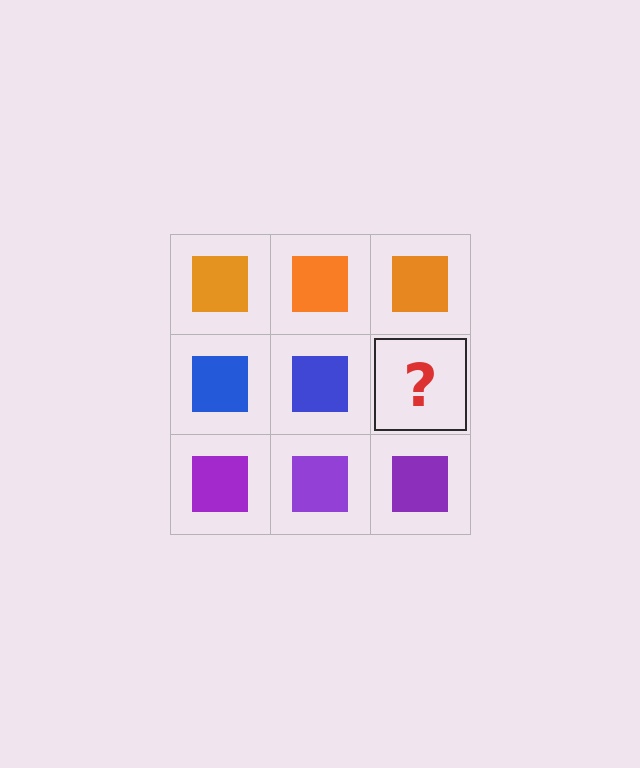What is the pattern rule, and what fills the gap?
The rule is that each row has a consistent color. The gap should be filled with a blue square.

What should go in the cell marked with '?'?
The missing cell should contain a blue square.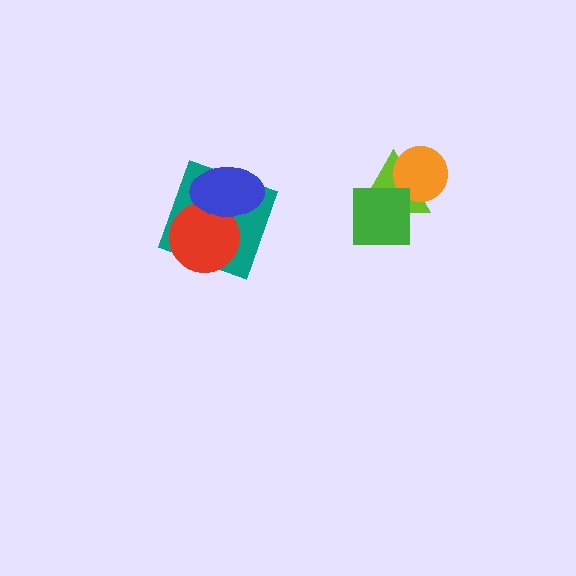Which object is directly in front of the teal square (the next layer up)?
The red circle is directly in front of the teal square.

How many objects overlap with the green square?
1 object overlaps with the green square.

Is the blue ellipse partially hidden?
No, no other shape covers it.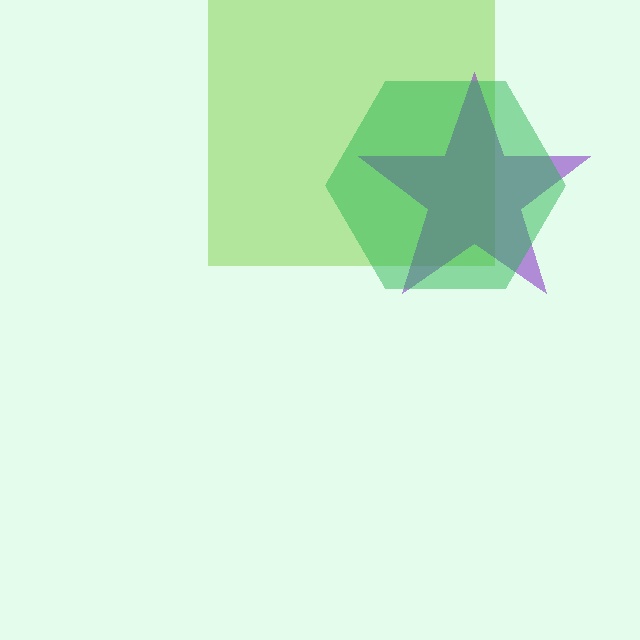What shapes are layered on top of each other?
The layered shapes are: a lime square, a purple star, a green hexagon.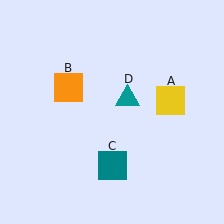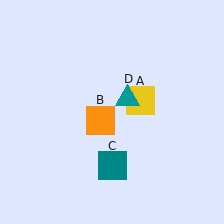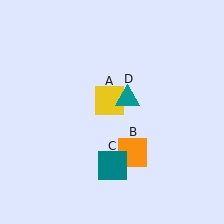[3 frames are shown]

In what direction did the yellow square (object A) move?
The yellow square (object A) moved left.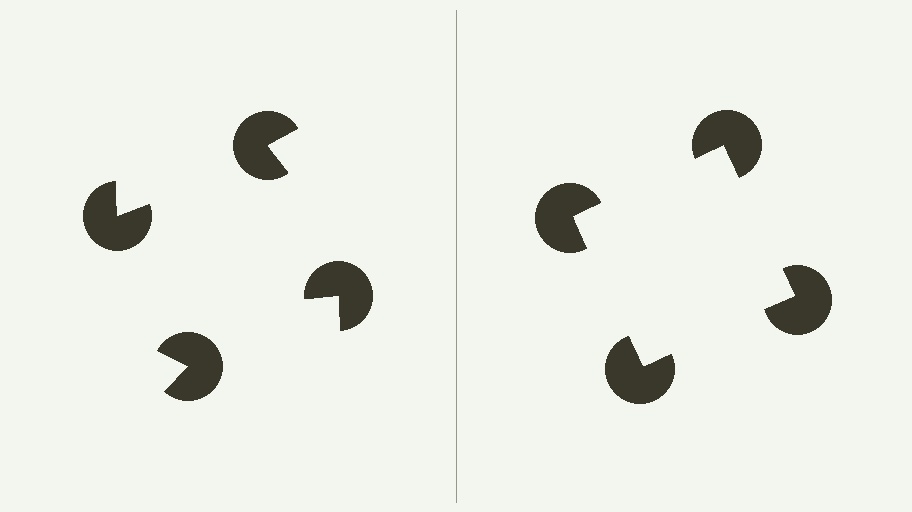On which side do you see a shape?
An illusory square appears on the right side. On the left side the wedge cuts are rotated, so no coherent shape forms.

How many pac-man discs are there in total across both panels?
8 — 4 on each side.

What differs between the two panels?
The pac-man discs are positioned identically on both sides; only the wedge orientations differ. On the right they align to a square; on the left they are misaligned.